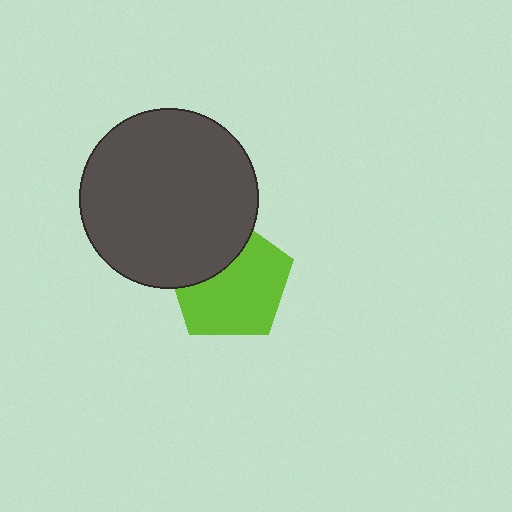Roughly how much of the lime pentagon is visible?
Most of it is visible (roughly 68%).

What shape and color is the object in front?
The object in front is a dark gray circle.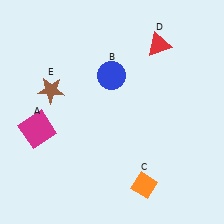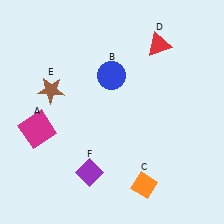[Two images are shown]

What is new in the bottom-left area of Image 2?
A purple diamond (F) was added in the bottom-left area of Image 2.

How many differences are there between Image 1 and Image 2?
There is 1 difference between the two images.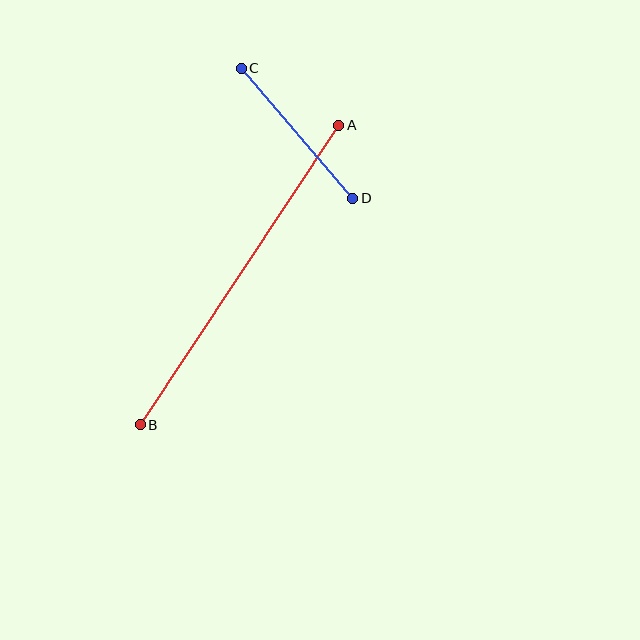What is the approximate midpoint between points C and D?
The midpoint is at approximately (297, 133) pixels.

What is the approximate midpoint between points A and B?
The midpoint is at approximately (240, 275) pixels.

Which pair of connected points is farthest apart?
Points A and B are farthest apart.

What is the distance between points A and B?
The distance is approximately 359 pixels.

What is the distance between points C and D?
The distance is approximately 171 pixels.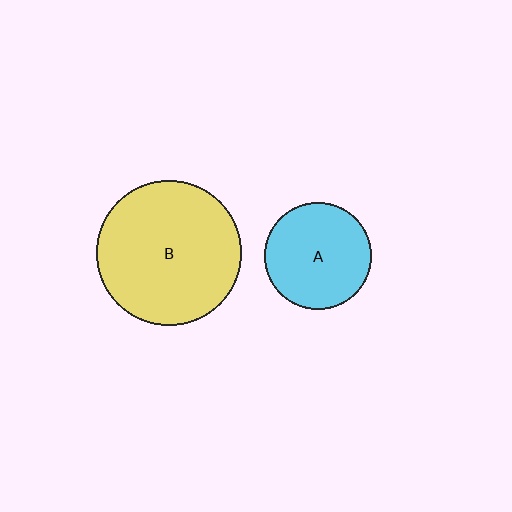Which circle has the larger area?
Circle B (yellow).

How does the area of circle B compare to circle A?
Approximately 1.8 times.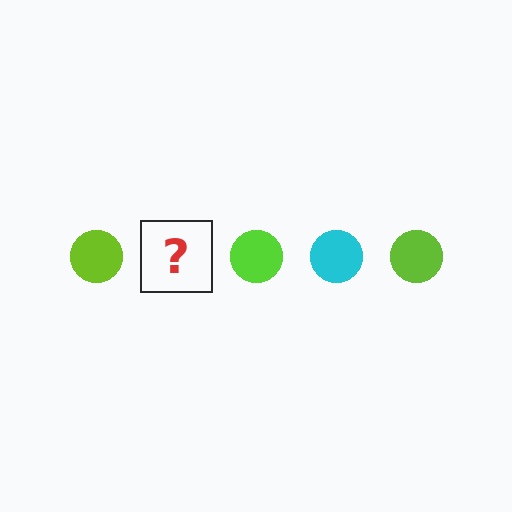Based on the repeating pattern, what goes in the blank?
The blank should be a cyan circle.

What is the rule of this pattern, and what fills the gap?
The rule is that the pattern cycles through lime, cyan circles. The gap should be filled with a cyan circle.